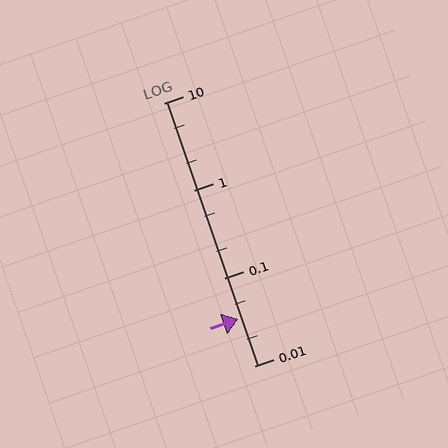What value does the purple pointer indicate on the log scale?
The pointer indicates approximately 0.034.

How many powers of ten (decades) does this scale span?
The scale spans 3 decades, from 0.01 to 10.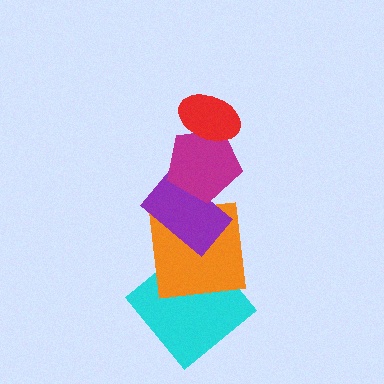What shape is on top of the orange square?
The purple rectangle is on top of the orange square.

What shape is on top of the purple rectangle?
The magenta pentagon is on top of the purple rectangle.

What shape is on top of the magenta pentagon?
The red ellipse is on top of the magenta pentagon.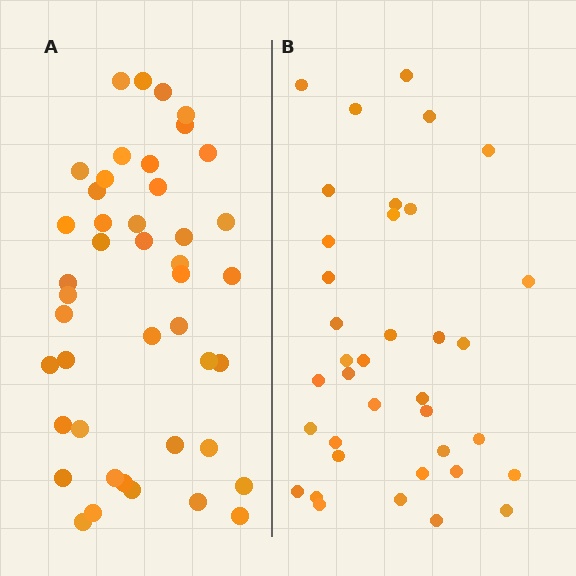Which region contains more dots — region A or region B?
Region A (the left region) has more dots.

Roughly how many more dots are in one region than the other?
Region A has roughly 8 or so more dots than region B.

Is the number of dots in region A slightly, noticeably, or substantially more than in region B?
Region A has only slightly more — the two regions are fairly close. The ratio is roughly 1.2 to 1.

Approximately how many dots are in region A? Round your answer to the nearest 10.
About 40 dots. (The exact count is 44, which rounds to 40.)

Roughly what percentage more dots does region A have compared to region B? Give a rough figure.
About 20% more.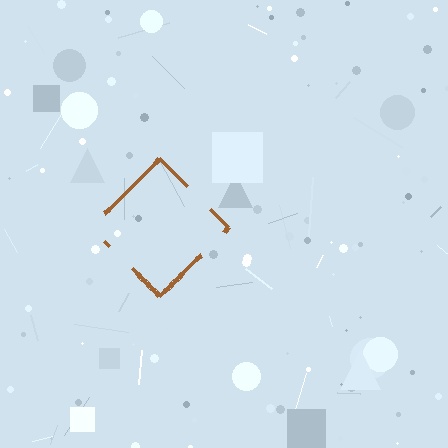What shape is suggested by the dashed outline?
The dashed outline suggests a diamond.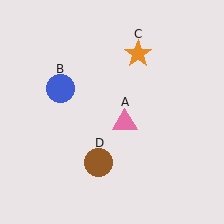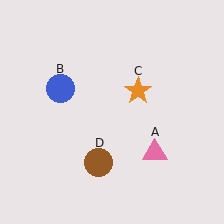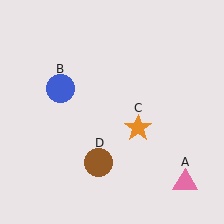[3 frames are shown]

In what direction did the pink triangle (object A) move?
The pink triangle (object A) moved down and to the right.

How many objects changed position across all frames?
2 objects changed position: pink triangle (object A), orange star (object C).